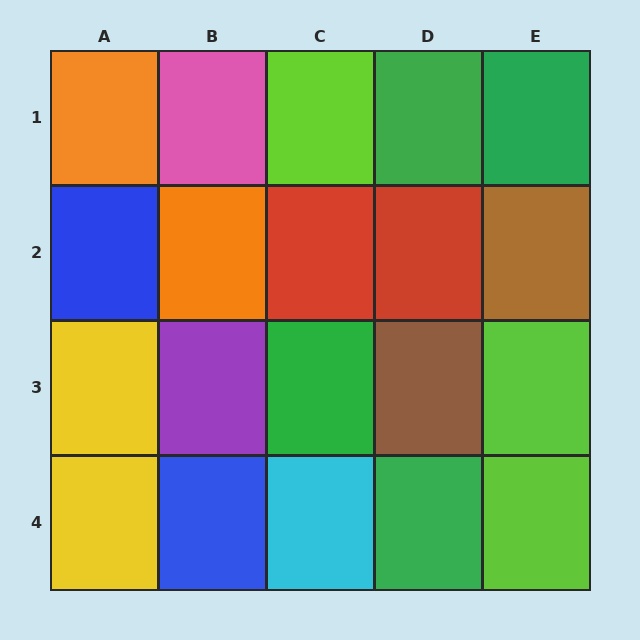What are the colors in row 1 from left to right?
Orange, pink, lime, green, green.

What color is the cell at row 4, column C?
Cyan.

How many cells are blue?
2 cells are blue.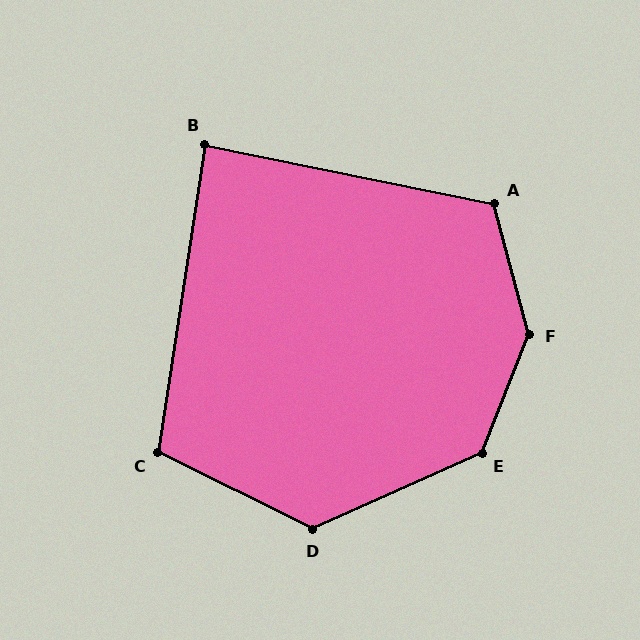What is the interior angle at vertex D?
Approximately 129 degrees (obtuse).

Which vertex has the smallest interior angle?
B, at approximately 87 degrees.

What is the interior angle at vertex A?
Approximately 116 degrees (obtuse).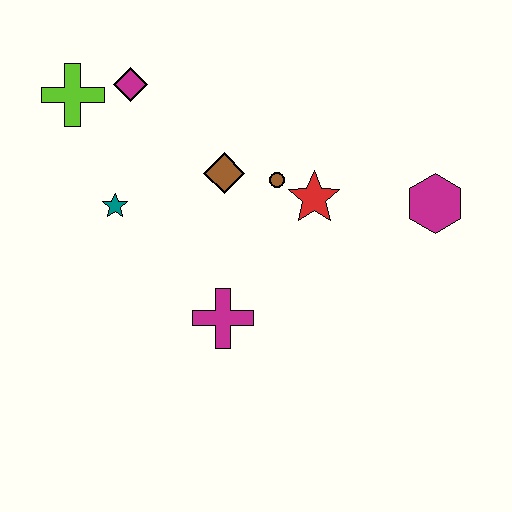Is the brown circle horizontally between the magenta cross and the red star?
Yes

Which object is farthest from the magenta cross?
The lime cross is farthest from the magenta cross.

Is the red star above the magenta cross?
Yes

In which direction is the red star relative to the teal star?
The red star is to the right of the teal star.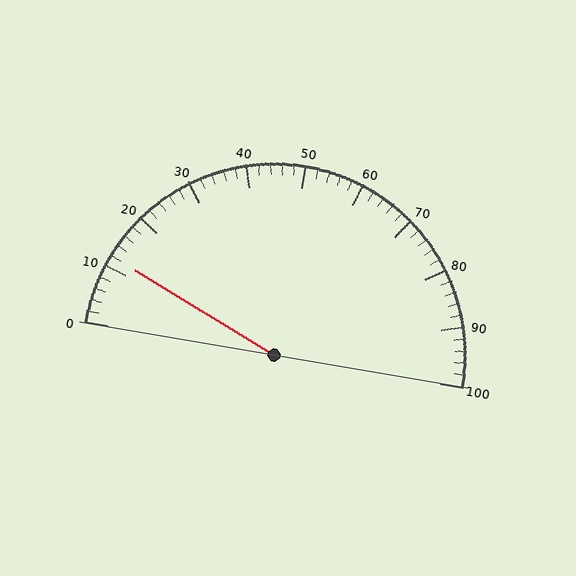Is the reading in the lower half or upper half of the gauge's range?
The reading is in the lower half of the range (0 to 100).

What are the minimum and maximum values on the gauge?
The gauge ranges from 0 to 100.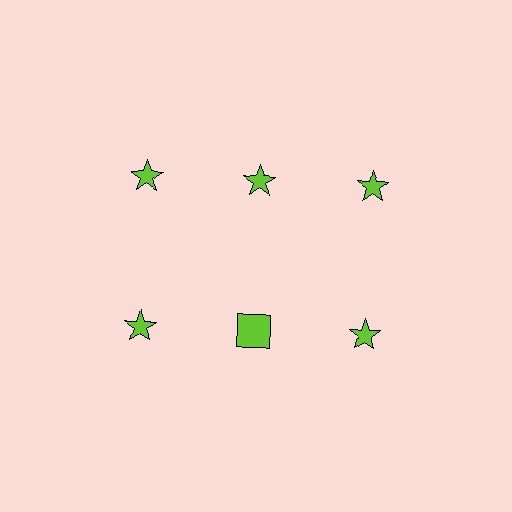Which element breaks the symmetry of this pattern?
The lime square in the second row, second from left column breaks the symmetry. All other shapes are lime stars.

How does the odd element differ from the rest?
It has a different shape: square instead of star.